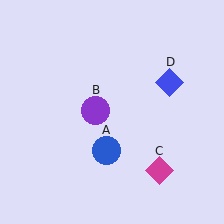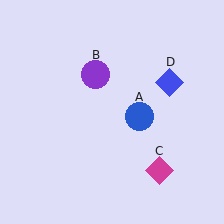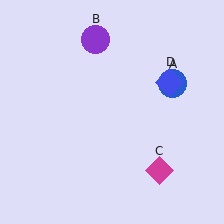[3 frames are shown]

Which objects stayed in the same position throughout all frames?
Magenta diamond (object C) and blue diamond (object D) remained stationary.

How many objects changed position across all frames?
2 objects changed position: blue circle (object A), purple circle (object B).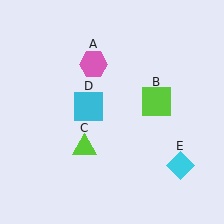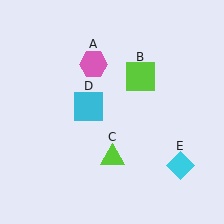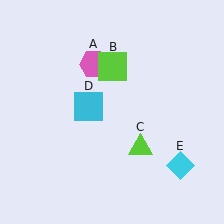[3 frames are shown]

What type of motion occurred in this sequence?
The lime square (object B), lime triangle (object C) rotated counterclockwise around the center of the scene.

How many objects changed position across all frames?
2 objects changed position: lime square (object B), lime triangle (object C).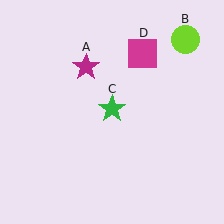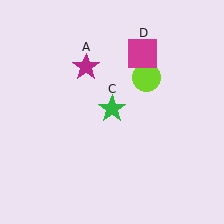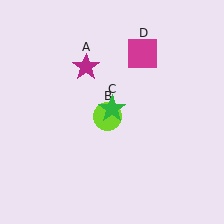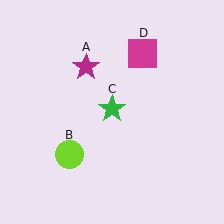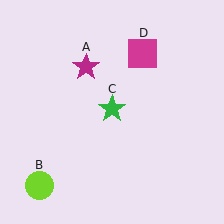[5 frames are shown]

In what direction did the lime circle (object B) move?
The lime circle (object B) moved down and to the left.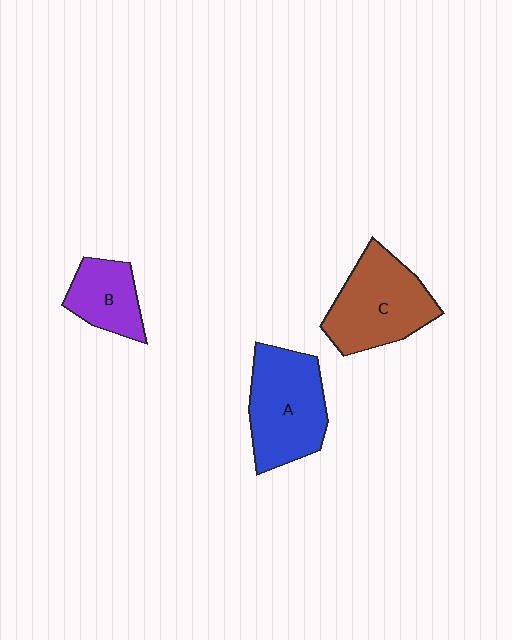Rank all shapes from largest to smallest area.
From largest to smallest: A (blue), C (brown), B (purple).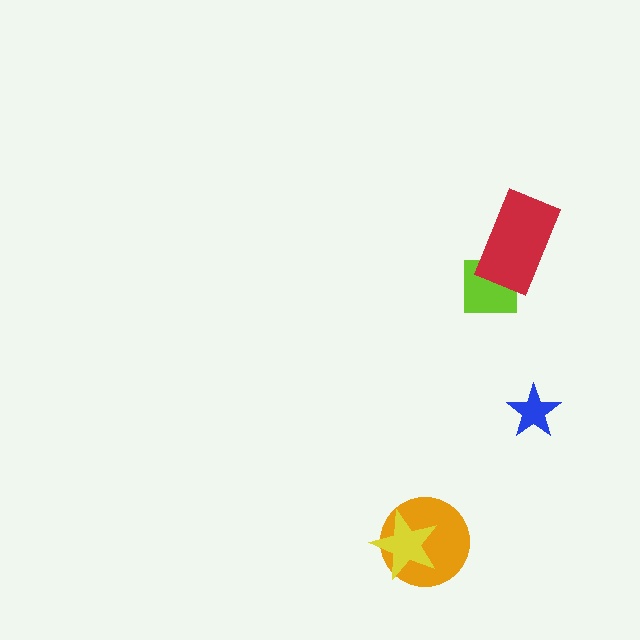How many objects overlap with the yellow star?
1 object overlaps with the yellow star.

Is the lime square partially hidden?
Yes, it is partially covered by another shape.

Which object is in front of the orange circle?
The yellow star is in front of the orange circle.